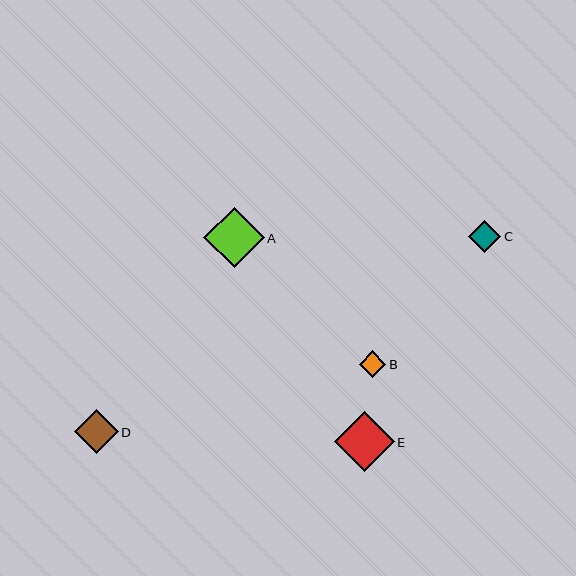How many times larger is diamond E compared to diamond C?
Diamond E is approximately 1.9 times the size of diamond C.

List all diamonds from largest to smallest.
From largest to smallest: A, E, D, C, B.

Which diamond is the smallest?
Diamond B is the smallest with a size of approximately 26 pixels.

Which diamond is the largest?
Diamond A is the largest with a size of approximately 61 pixels.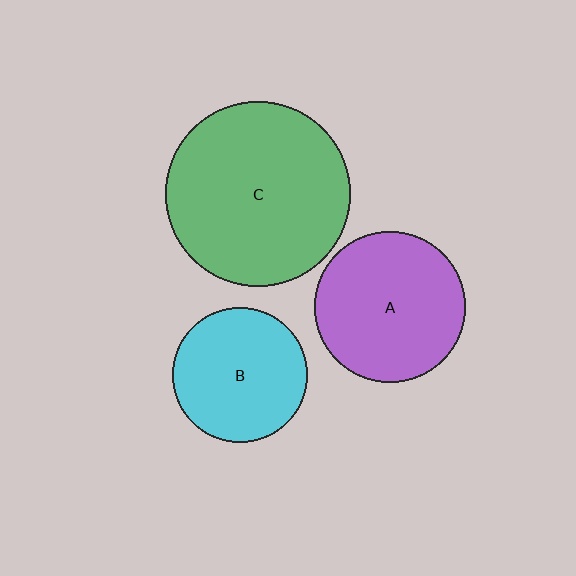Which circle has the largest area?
Circle C (green).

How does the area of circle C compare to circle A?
Approximately 1.5 times.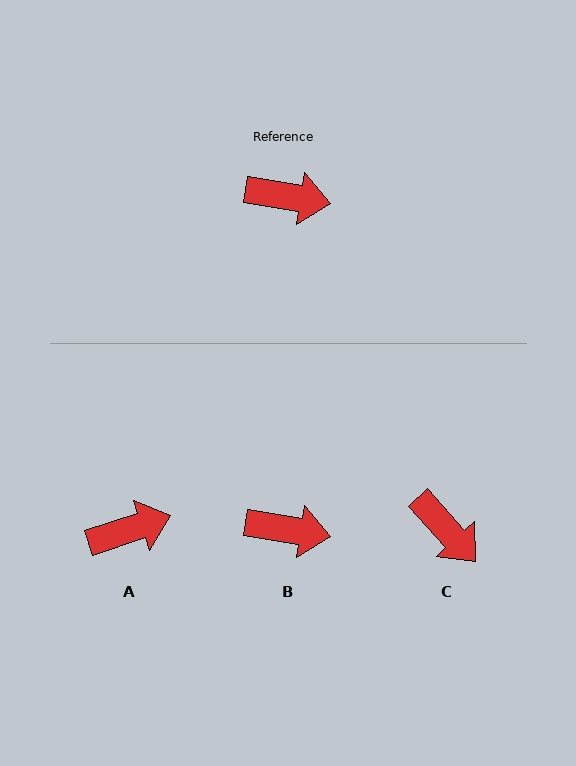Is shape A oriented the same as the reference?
No, it is off by about 27 degrees.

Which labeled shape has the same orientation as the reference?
B.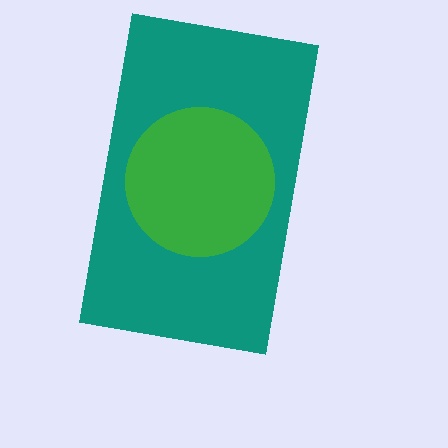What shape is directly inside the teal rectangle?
The green circle.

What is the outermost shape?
The teal rectangle.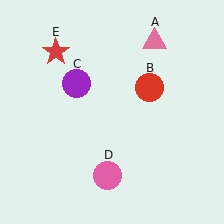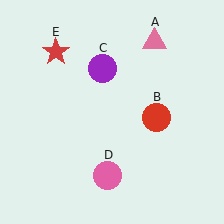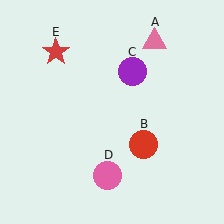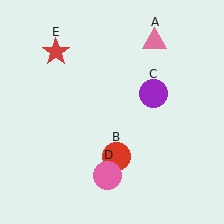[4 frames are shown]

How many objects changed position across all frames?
2 objects changed position: red circle (object B), purple circle (object C).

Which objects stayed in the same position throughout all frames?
Pink triangle (object A) and pink circle (object D) and red star (object E) remained stationary.